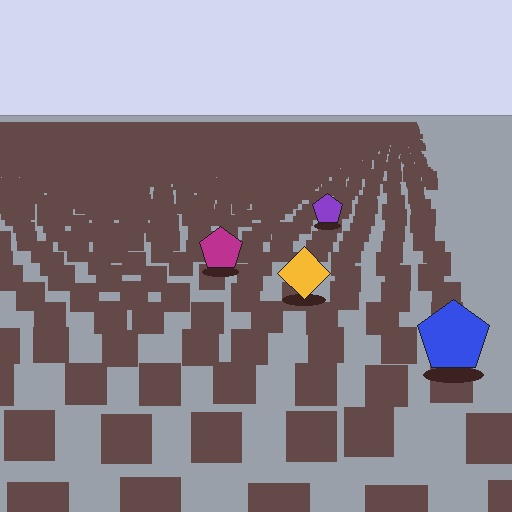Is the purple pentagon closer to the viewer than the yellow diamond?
No. The yellow diamond is closer — you can tell from the texture gradient: the ground texture is coarser near it.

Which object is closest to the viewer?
The blue pentagon is closest. The texture marks near it are larger and more spread out.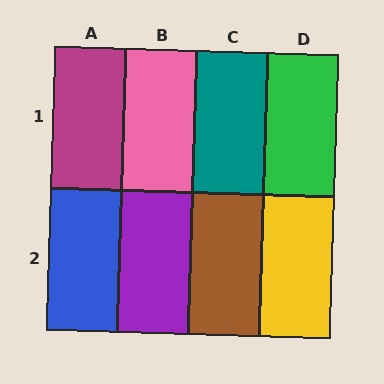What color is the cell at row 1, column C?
Teal.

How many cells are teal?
1 cell is teal.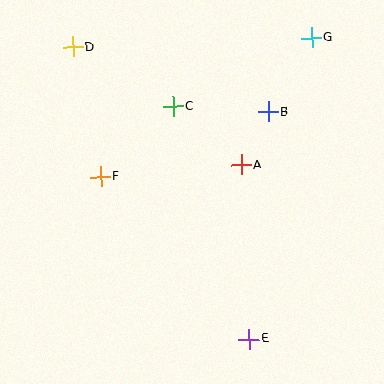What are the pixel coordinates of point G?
Point G is at (312, 38).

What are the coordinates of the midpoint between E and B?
The midpoint between E and B is at (259, 225).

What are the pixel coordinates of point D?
Point D is at (73, 47).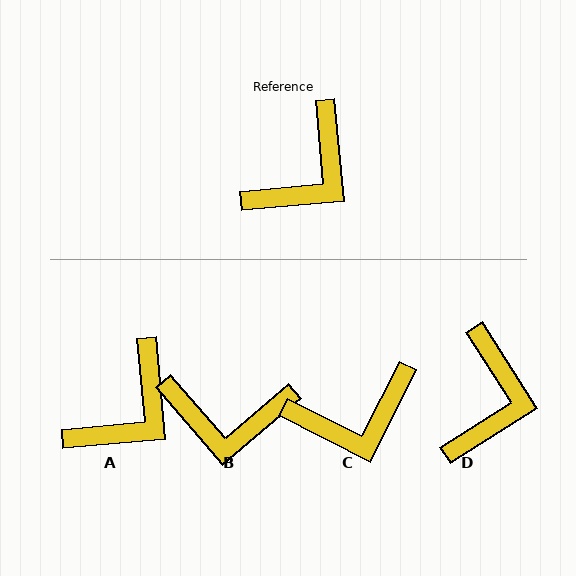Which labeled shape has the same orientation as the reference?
A.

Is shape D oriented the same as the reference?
No, it is off by about 27 degrees.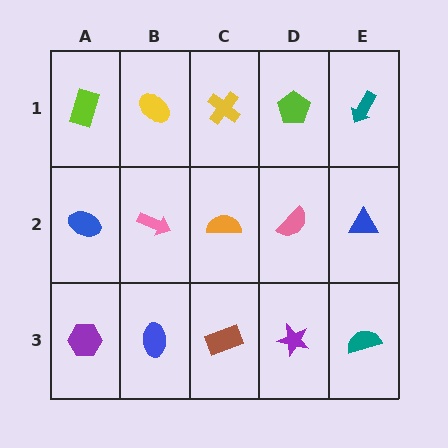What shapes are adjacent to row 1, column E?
A blue triangle (row 2, column E), a lime pentagon (row 1, column D).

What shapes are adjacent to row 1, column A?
A blue ellipse (row 2, column A), a yellow ellipse (row 1, column B).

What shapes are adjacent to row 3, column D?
A pink semicircle (row 2, column D), a brown rectangle (row 3, column C), a teal semicircle (row 3, column E).